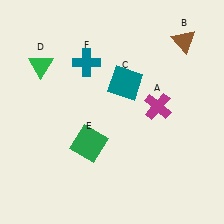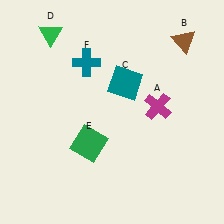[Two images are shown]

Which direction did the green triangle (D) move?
The green triangle (D) moved up.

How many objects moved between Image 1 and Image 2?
1 object moved between the two images.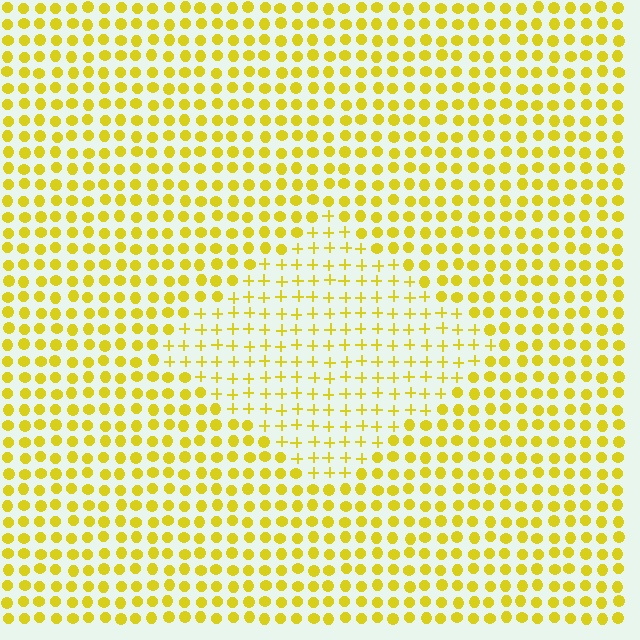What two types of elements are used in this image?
The image uses plus signs inside the diamond region and circles outside it.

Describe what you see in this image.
The image is filled with small yellow elements arranged in a uniform grid. A diamond-shaped region contains plus signs, while the surrounding area contains circles. The boundary is defined purely by the change in element shape.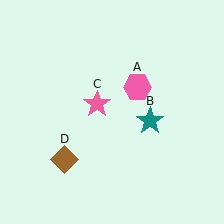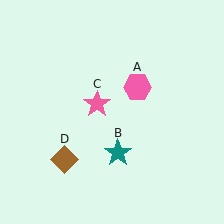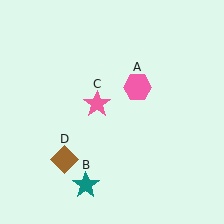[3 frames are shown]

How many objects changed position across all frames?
1 object changed position: teal star (object B).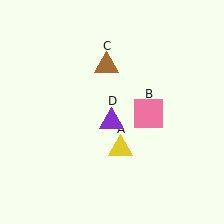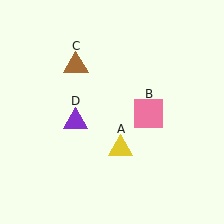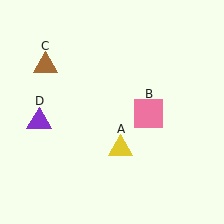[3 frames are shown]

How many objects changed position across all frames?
2 objects changed position: brown triangle (object C), purple triangle (object D).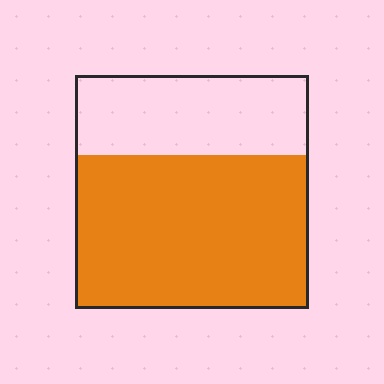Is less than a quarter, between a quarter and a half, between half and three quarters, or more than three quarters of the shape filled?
Between half and three quarters.